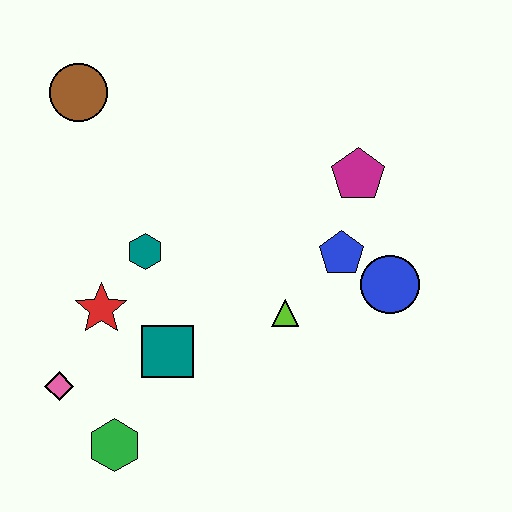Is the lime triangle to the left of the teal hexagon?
No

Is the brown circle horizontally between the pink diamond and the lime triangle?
Yes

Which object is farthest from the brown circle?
The blue circle is farthest from the brown circle.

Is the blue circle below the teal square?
No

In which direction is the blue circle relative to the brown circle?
The blue circle is to the right of the brown circle.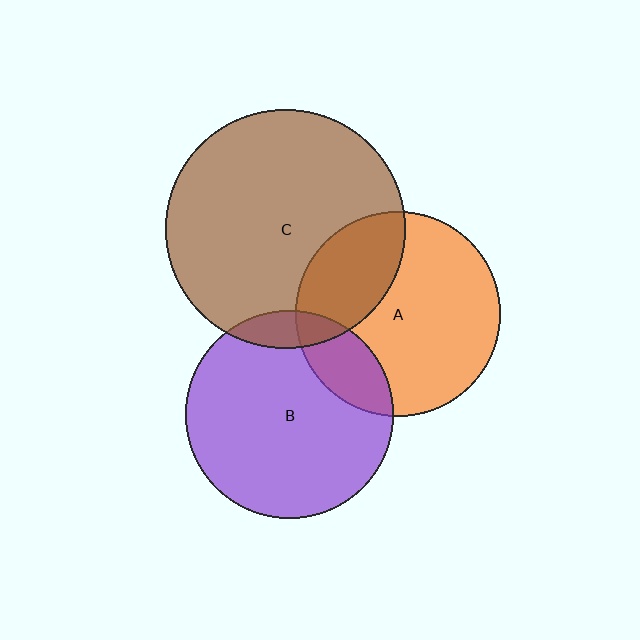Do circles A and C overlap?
Yes.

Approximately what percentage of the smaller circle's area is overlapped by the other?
Approximately 30%.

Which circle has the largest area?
Circle C (brown).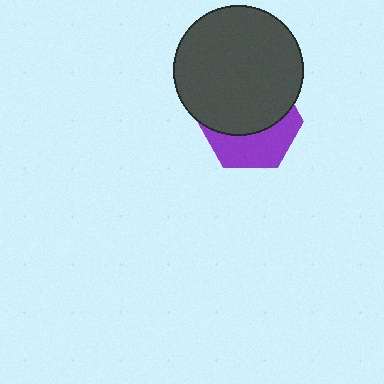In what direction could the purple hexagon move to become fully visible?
The purple hexagon could move down. That would shift it out from behind the dark gray circle entirely.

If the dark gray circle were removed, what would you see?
You would see the complete purple hexagon.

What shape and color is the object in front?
The object in front is a dark gray circle.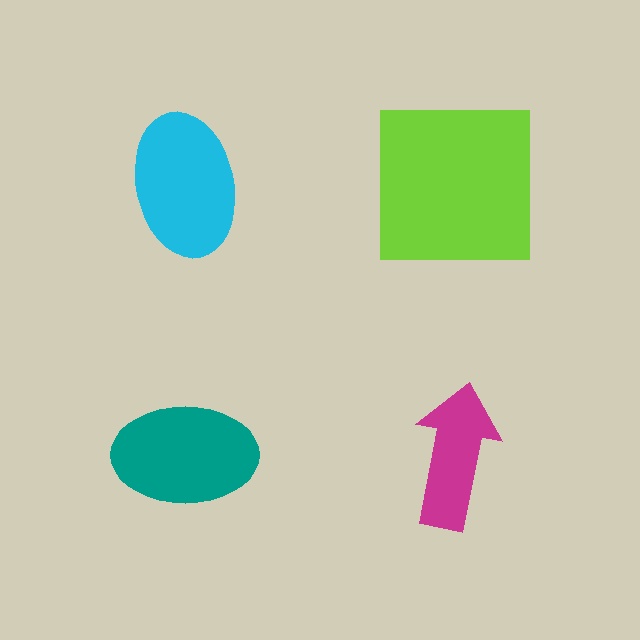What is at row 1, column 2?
A lime square.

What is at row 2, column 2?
A magenta arrow.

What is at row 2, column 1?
A teal ellipse.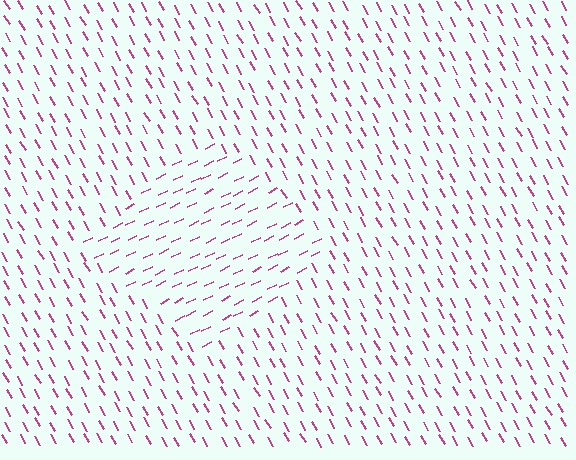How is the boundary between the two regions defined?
The boundary is defined purely by a change in line orientation (approximately 87 degrees difference). All lines are the same color and thickness.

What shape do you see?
I see a diamond.